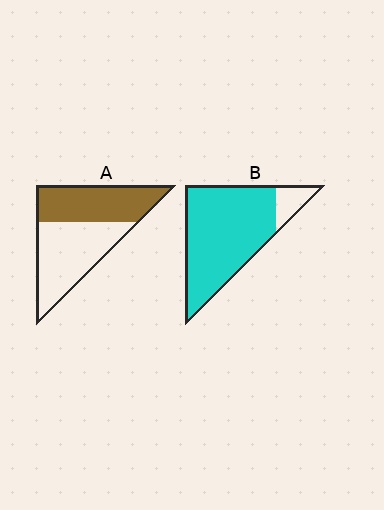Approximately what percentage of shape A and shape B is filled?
A is approximately 45% and B is approximately 90%.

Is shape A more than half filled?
No.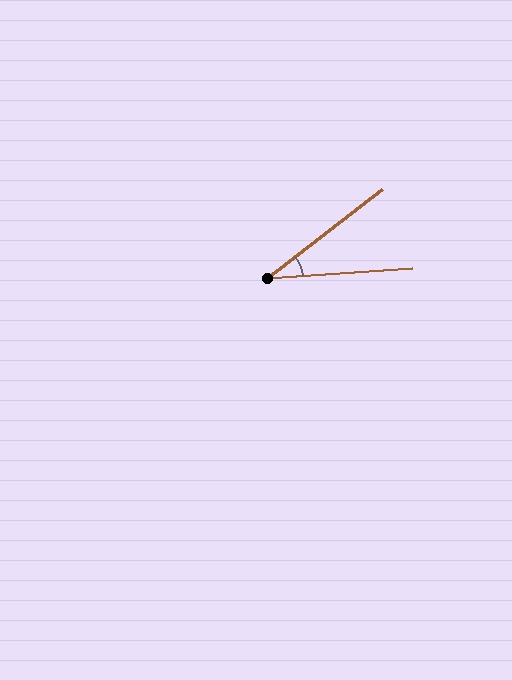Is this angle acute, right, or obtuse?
It is acute.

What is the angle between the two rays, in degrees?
Approximately 34 degrees.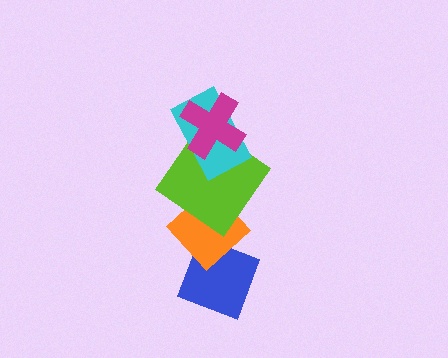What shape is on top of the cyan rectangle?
The magenta cross is on top of the cyan rectangle.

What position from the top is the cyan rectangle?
The cyan rectangle is 2nd from the top.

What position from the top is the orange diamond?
The orange diamond is 4th from the top.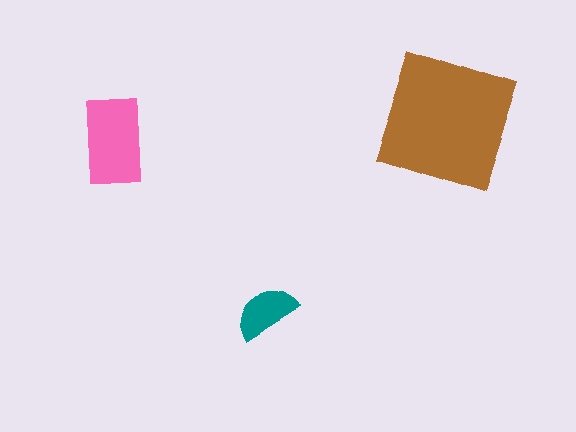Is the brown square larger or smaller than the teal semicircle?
Larger.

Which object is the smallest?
The teal semicircle.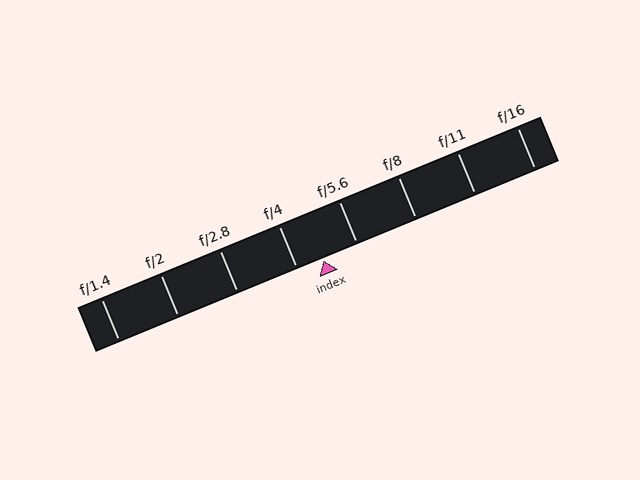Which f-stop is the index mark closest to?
The index mark is closest to f/4.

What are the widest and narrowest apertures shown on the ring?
The widest aperture shown is f/1.4 and the narrowest is f/16.